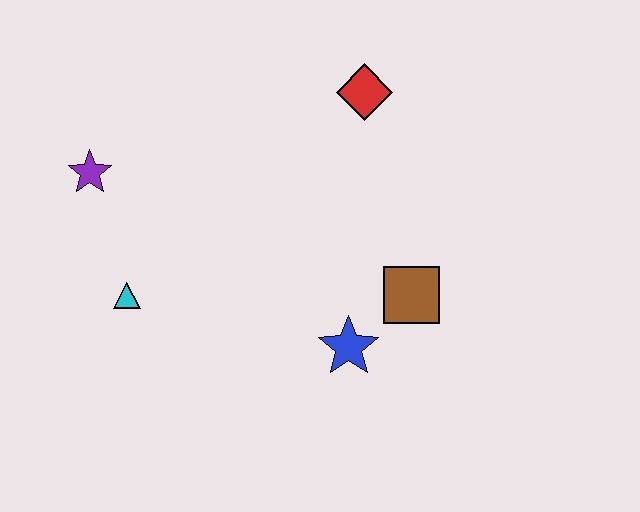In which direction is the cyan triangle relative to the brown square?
The cyan triangle is to the left of the brown square.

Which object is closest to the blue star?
The brown square is closest to the blue star.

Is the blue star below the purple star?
Yes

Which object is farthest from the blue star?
The purple star is farthest from the blue star.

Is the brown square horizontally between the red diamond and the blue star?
No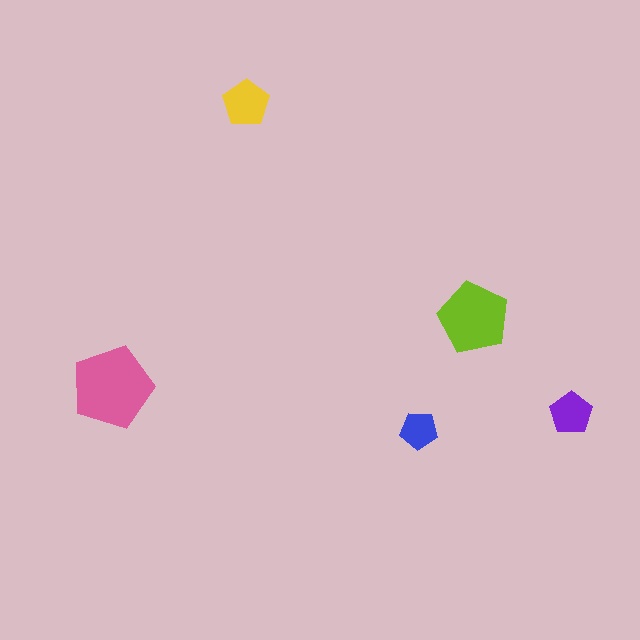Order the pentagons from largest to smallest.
the pink one, the lime one, the yellow one, the purple one, the blue one.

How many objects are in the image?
There are 5 objects in the image.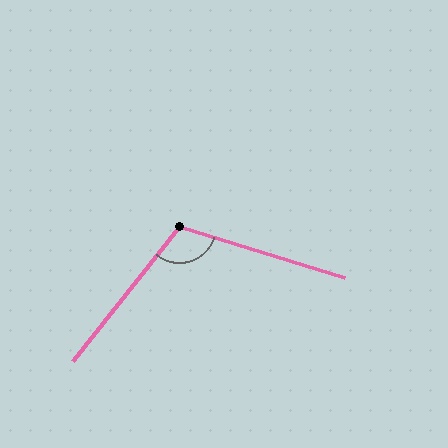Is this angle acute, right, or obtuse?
It is obtuse.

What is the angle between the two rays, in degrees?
Approximately 111 degrees.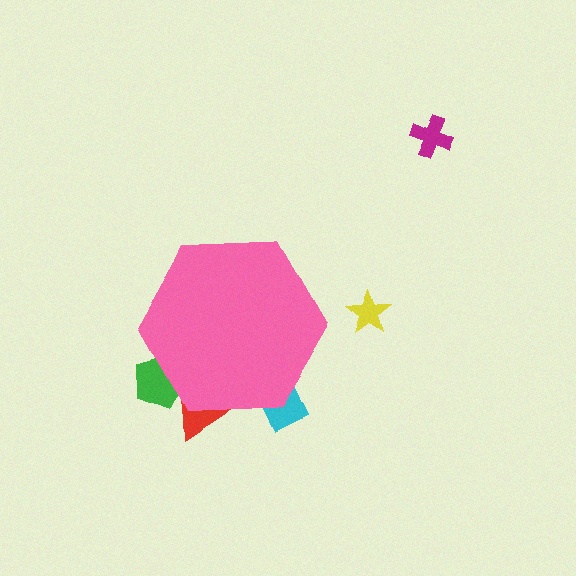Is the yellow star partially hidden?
No, the yellow star is fully visible.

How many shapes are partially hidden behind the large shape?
3 shapes are partially hidden.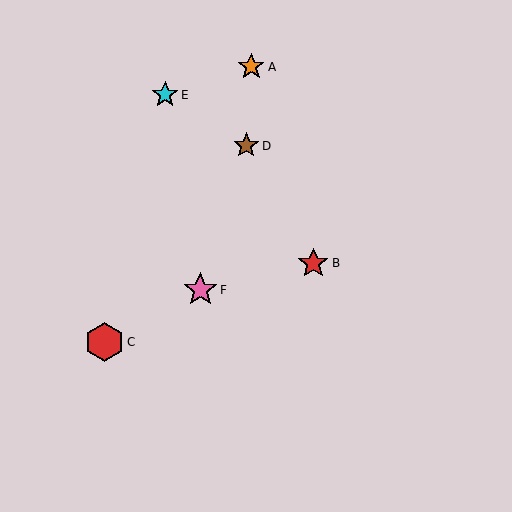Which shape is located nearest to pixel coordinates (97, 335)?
The red hexagon (labeled C) at (104, 342) is nearest to that location.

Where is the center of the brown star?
The center of the brown star is at (246, 146).